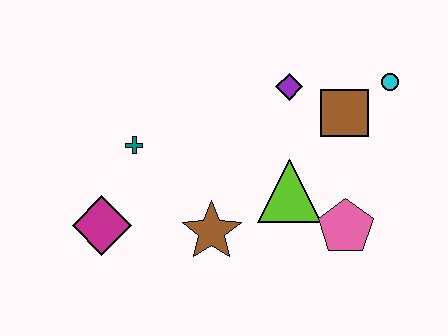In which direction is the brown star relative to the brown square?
The brown star is to the left of the brown square.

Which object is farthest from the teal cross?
The cyan circle is farthest from the teal cross.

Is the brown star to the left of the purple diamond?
Yes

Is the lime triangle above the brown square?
No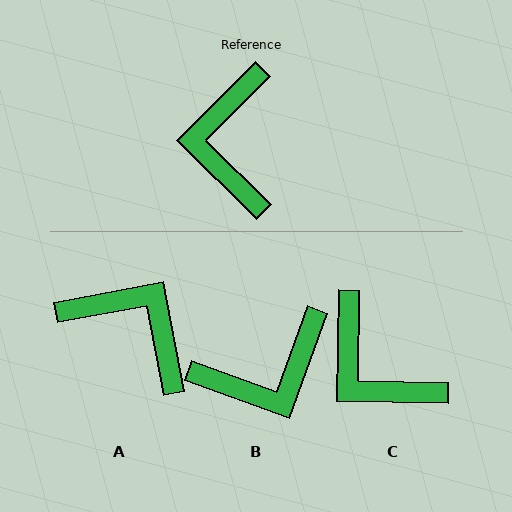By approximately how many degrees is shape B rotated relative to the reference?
Approximately 115 degrees counter-clockwise.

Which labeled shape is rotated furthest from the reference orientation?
A, about 124 degrees away.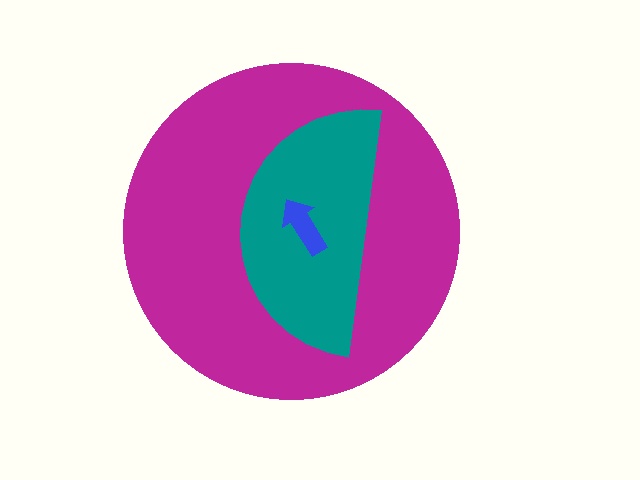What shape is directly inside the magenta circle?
The teal semicircle.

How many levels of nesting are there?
3.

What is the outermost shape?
The magenta circle.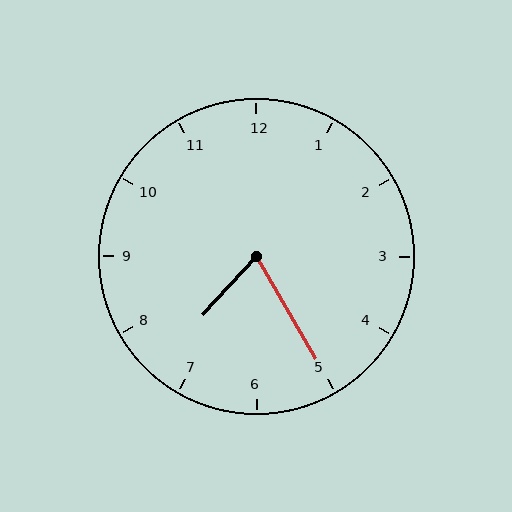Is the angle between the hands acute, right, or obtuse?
It is acute.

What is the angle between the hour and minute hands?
Approximately 72 degrees.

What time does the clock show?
7:25.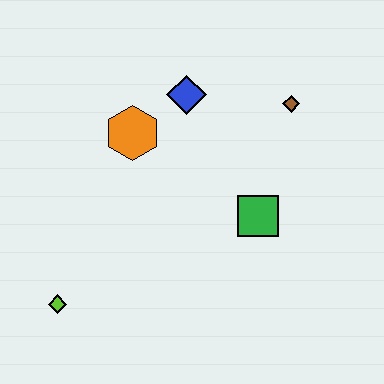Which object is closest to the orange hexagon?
The blue diamond is closest to the orange hexagon.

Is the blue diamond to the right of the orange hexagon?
Yes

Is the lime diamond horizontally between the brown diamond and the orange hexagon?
No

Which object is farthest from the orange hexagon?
The lime diamond is farthest from the orange hexagon.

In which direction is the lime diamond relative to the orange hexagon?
The lime diamond is below the orange hexagon.